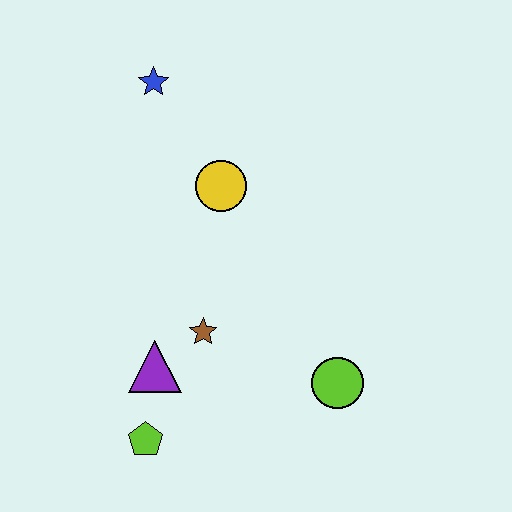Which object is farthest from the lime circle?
The blue star is farthest from the lime circle.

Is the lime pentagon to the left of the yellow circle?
Yes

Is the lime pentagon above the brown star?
No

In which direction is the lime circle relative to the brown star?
The lime circle is to the right of the brown star.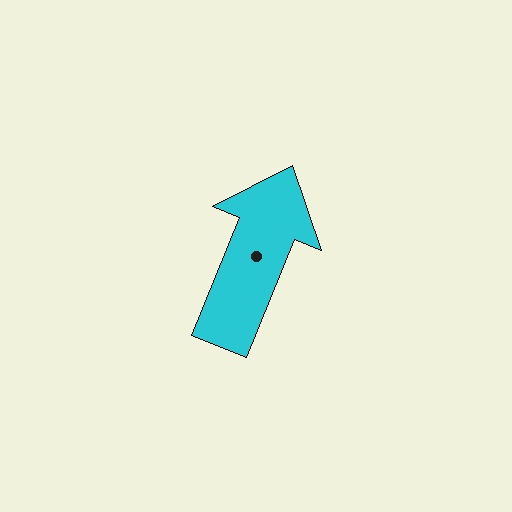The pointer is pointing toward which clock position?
Roughly 1 o'clock.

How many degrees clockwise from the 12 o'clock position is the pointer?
Approximately 22 degrees.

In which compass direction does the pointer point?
North.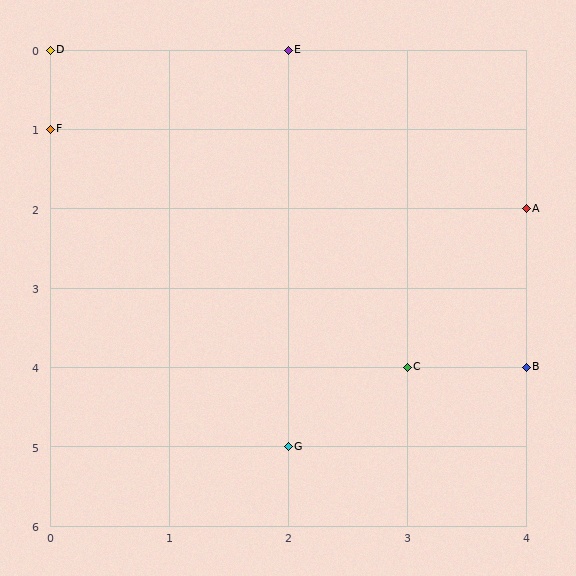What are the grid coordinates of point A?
Point A is at grid coordinates (4, 2).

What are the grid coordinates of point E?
Point E is at grid coordinates (2, 0).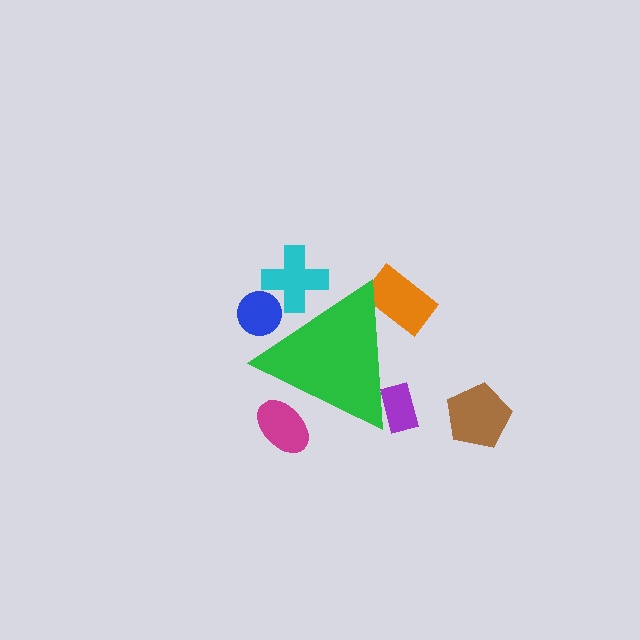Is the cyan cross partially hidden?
Yes, the cyan cross is partially hidden behind the green triangle.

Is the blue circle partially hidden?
Yes, the blue circle is partially hidden behind the green triangle.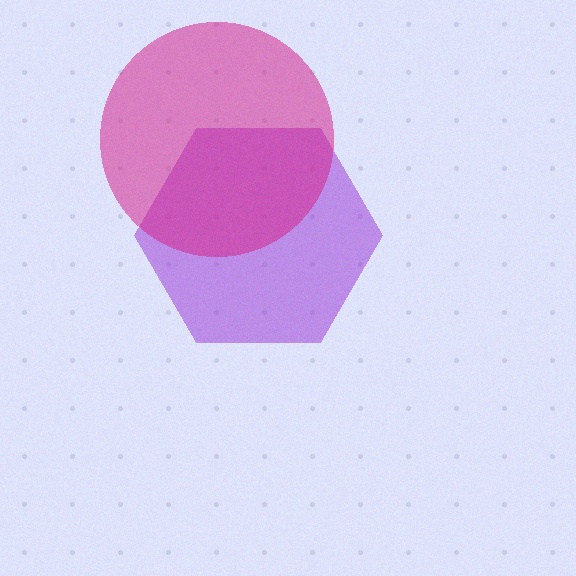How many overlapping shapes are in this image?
There are 2 overlapping shapes in the image.